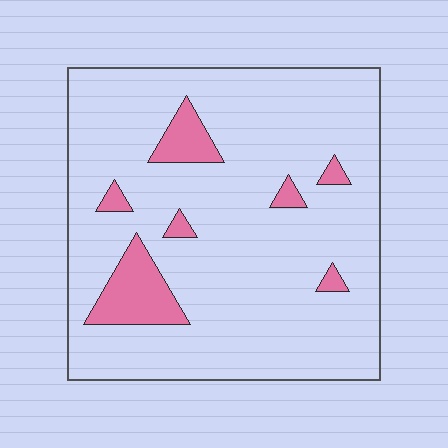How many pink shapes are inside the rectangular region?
7.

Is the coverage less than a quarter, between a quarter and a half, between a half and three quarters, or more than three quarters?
Less than a quarter.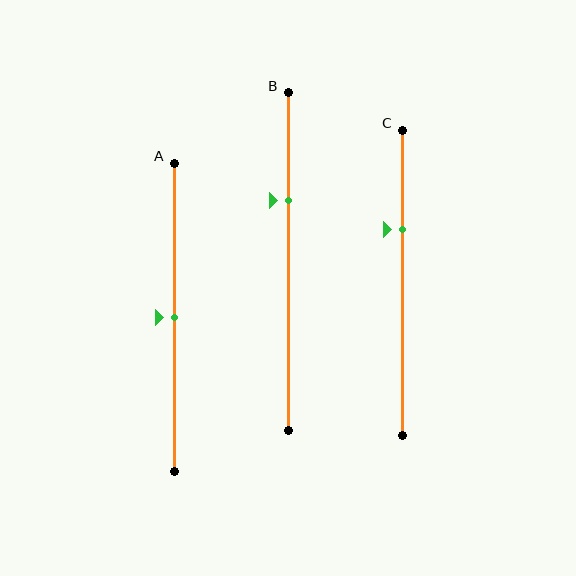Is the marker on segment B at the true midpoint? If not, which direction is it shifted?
No, the marker on segment B is shifted upward by about 18% of the segment length.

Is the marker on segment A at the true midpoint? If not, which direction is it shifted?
Yes, the marker on segment A is at the true midpoint.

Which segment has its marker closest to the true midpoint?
Segment A has its marker closest to the true midpoint.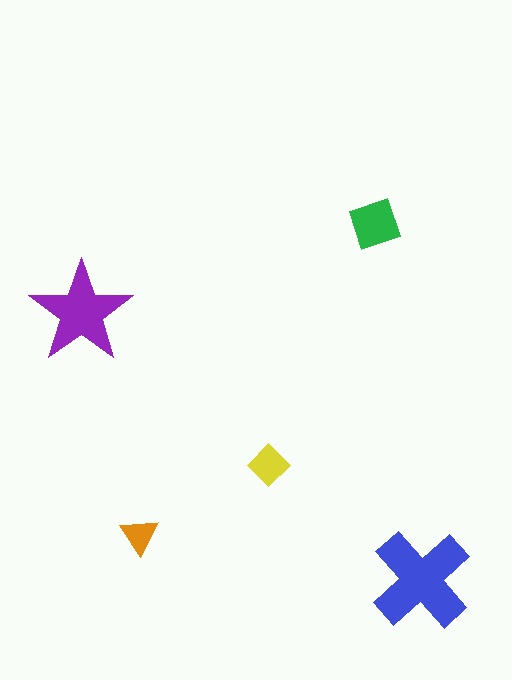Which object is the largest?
The blue cross.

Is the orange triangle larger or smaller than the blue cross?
Smaller.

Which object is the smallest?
The orange triangle.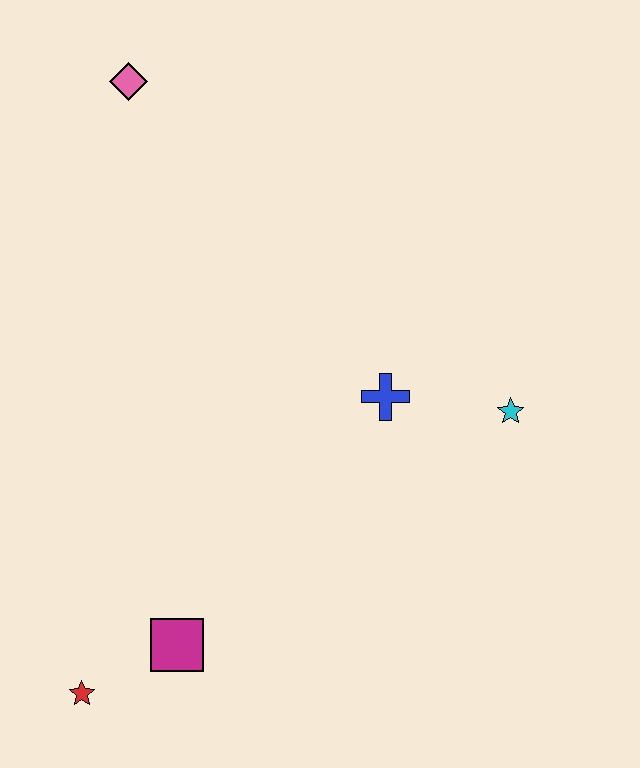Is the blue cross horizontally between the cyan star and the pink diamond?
Yes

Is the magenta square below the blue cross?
Yes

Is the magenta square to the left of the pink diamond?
No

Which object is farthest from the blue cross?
The red star is farthest from the blue cross.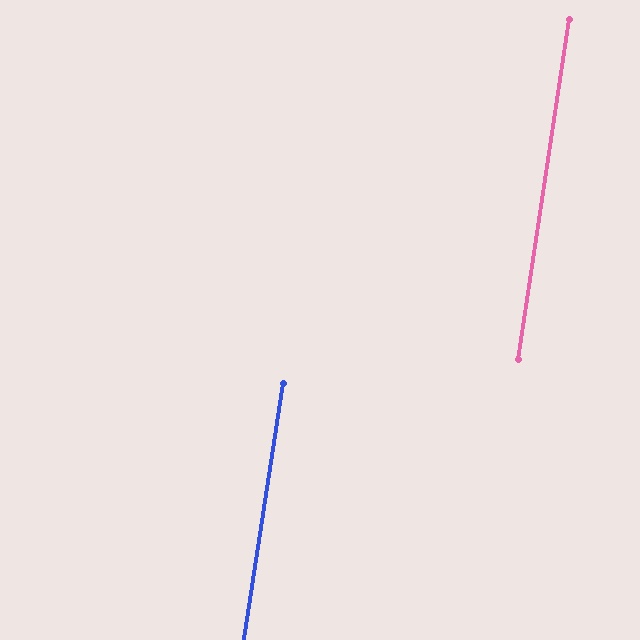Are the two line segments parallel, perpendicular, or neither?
Parallel — their directions differ by only 0.2°.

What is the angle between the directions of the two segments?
Approximately 0 degrees.